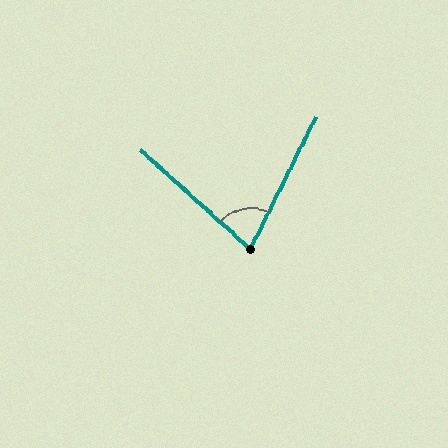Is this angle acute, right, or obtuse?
It is acute.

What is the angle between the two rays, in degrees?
Approximately 74 degrees.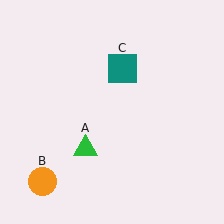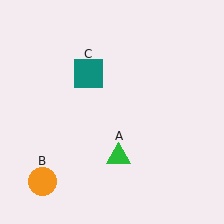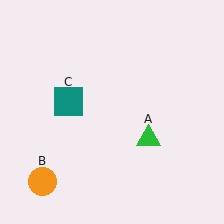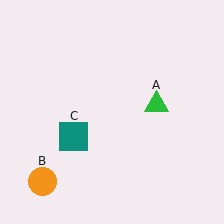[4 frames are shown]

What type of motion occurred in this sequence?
The green triangle (object A), teal square (object C) rotated counterclockwise around the center of the scene.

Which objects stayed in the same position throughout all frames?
Orange circle (object B) remained stationary.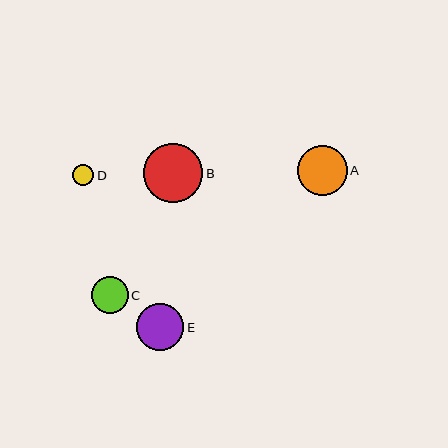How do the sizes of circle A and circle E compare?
Circle A and circle E are approximately the same size.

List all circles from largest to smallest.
From largest to smallest: B, A, E, C, D.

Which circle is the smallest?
Circle D is the smallest with a size of approximately 21 pixels.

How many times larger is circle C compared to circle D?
Circle C is approximately 1.7 times the size of circle D.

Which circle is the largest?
Circle B is the largest with a size of approximately 59 pixels.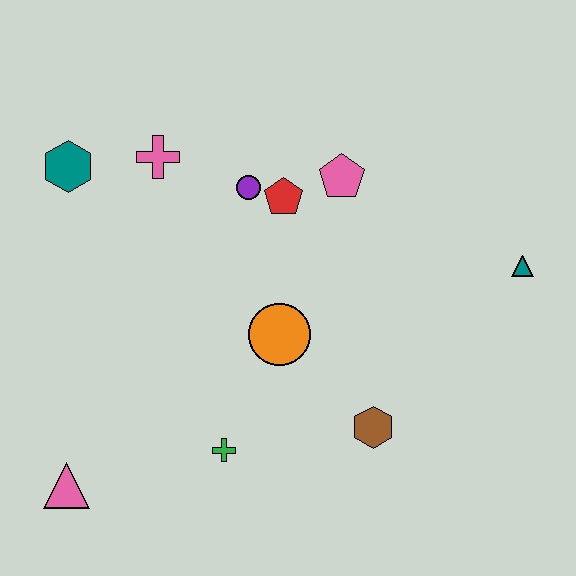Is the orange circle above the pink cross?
No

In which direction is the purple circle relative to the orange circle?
The purple circle is above the orange circle.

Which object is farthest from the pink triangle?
The teal triangle is farthest from the pink triangle.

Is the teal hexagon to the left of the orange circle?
Yes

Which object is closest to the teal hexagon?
The pink cross is closest to the teal hexagon.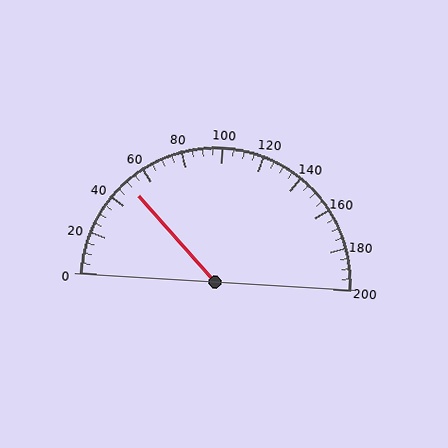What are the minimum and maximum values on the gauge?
The gauge ranges from 0 to 200.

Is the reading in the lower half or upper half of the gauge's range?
The reading is in the lower half of the range (0 to 200).